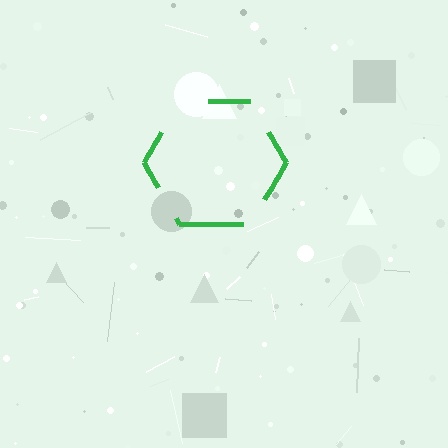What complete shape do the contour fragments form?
The contour fragments form a hexagon.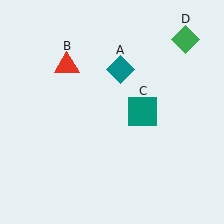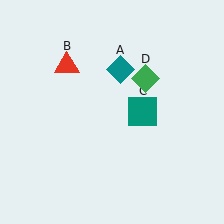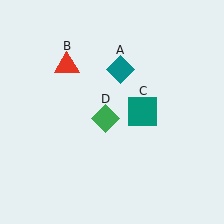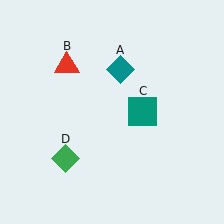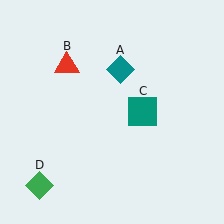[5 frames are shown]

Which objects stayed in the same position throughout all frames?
Teal diamond (object A) and red triangle (object B) and teal square (object C) remained stationary.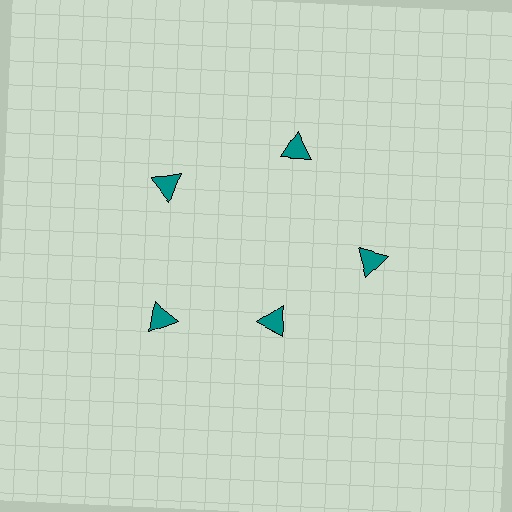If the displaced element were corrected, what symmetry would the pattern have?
It would have 5-fold rotational symmetry — the pattern would map onto itself every 72 degrees.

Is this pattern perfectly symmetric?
No. The 5 teal triangles are arranged in a ring, but one element near the 5 o'clock position is pulled inward toward the center, breaking the 5-fold rotational symmetry.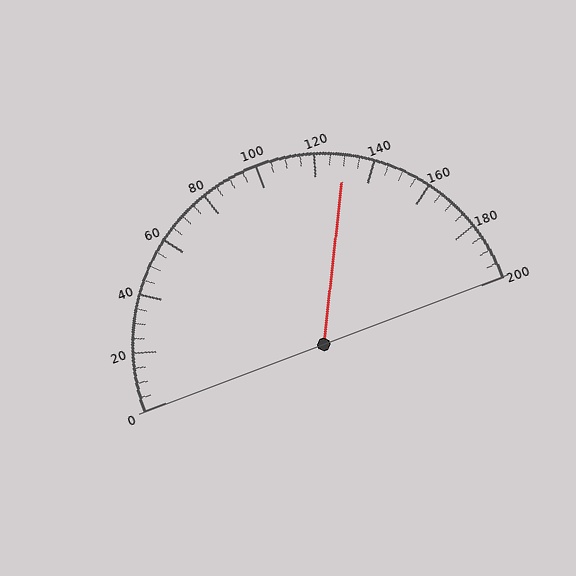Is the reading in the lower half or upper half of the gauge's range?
The reading is in the upper half of the range (0 to 200).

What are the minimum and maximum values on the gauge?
The gauge ranges from 0 to 200.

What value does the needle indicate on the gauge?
The needle indicates approximately 130.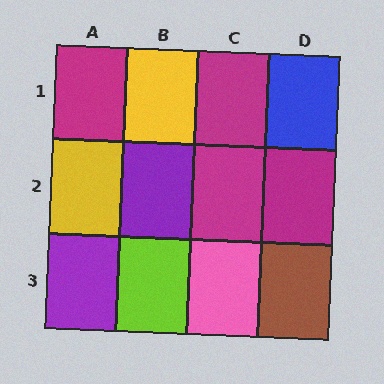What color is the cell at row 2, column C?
Magenta.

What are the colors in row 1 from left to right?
Magenta, yellow, magenta, blue.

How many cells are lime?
1 cell is lime.